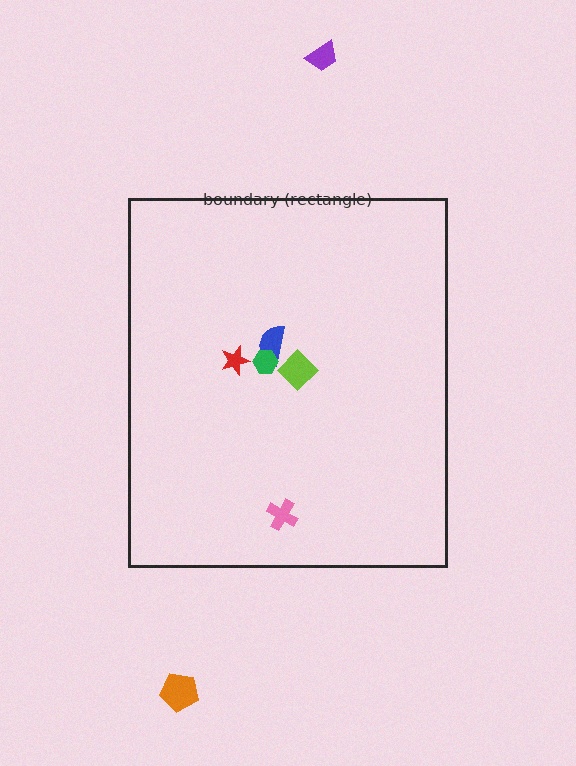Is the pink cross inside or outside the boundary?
Inside.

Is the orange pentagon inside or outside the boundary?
Outside.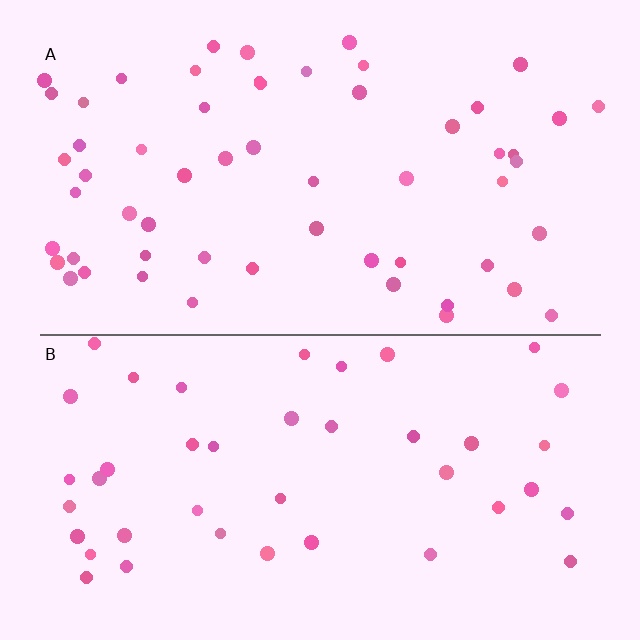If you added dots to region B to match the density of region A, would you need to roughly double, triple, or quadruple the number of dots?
Approximately double.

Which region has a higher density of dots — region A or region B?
A (the top).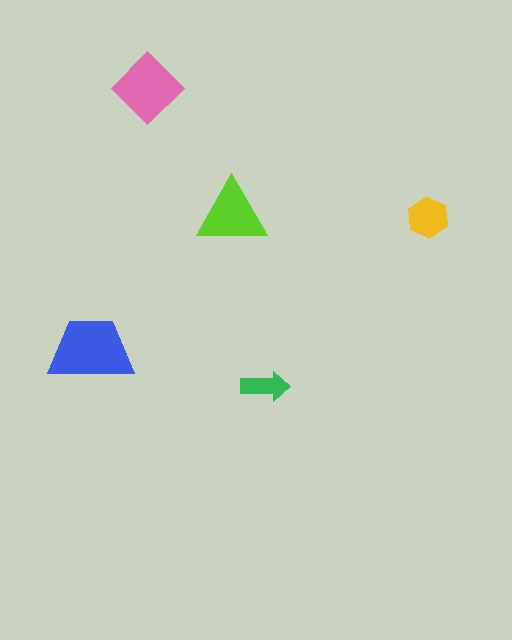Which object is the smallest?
The green arrow.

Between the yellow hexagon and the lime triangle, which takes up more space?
The lime triangle.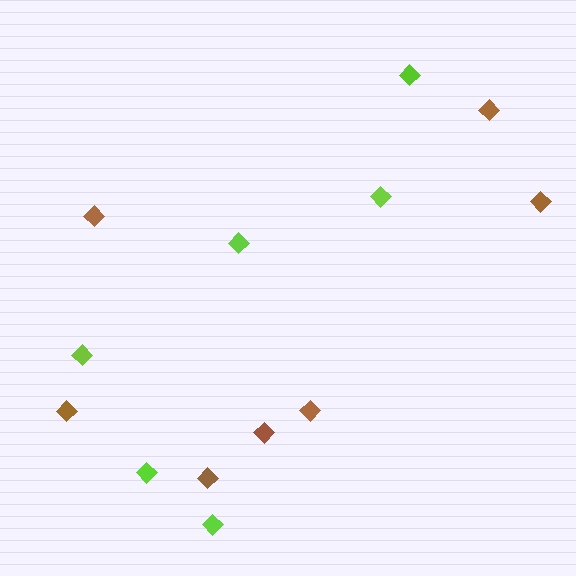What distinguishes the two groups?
There are 2 groups: one group of brown diamonds (7) and one group of lime diamonds (6).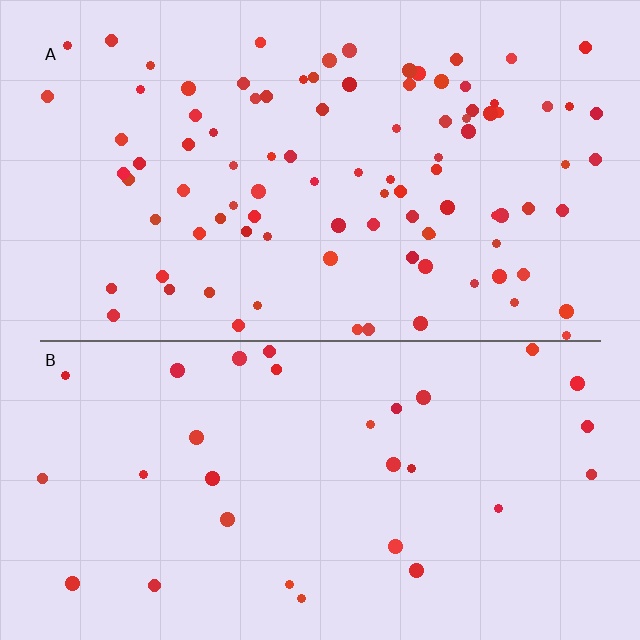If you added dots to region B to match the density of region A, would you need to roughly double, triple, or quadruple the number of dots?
Approximately triple.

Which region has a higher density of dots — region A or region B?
A (the top).